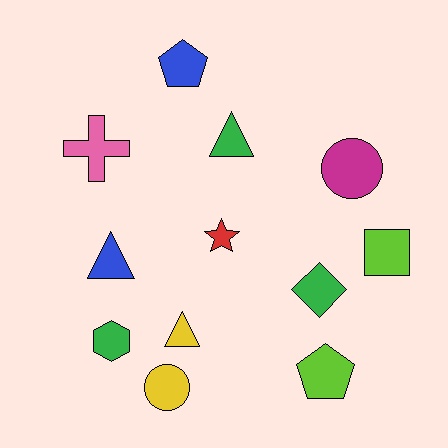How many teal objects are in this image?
There are no teal objects.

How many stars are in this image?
There is 1 star.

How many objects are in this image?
There are 12 objects.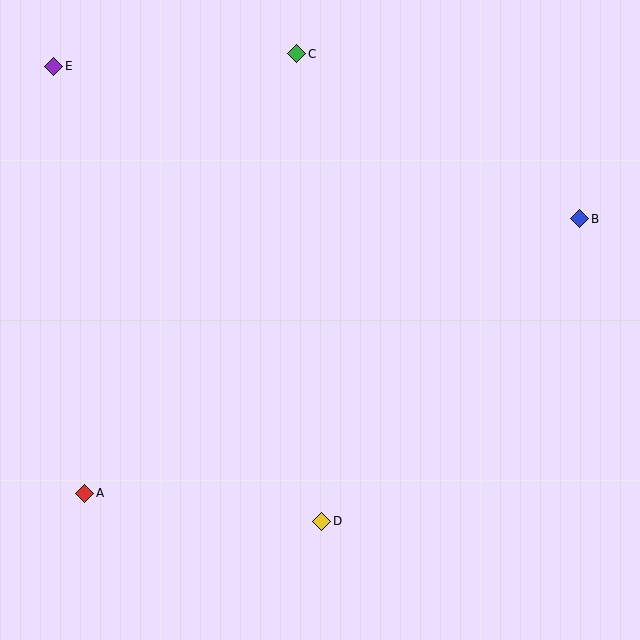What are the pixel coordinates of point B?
Point B is at (580, 219).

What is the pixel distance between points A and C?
The distance between A and C is 488 pixels.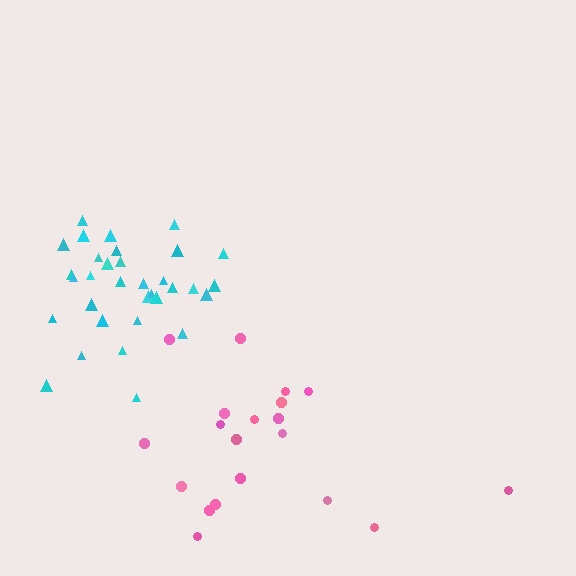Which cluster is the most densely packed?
Cyan.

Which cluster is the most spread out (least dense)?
Pink.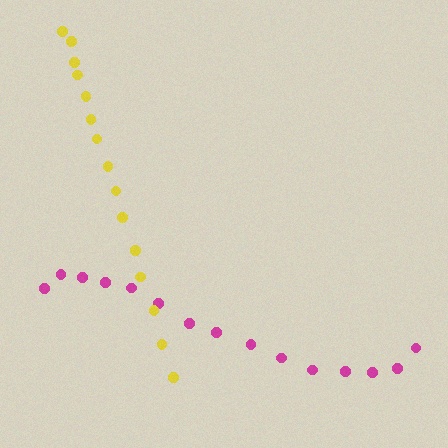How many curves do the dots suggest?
There are 2 distinct paths.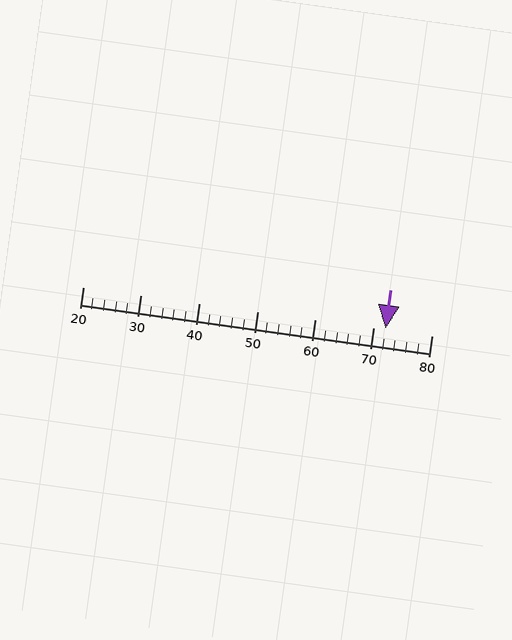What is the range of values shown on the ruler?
The ruler shows values from 20 to 80.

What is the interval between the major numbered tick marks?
The major tick marks are spaced 10 units apart.